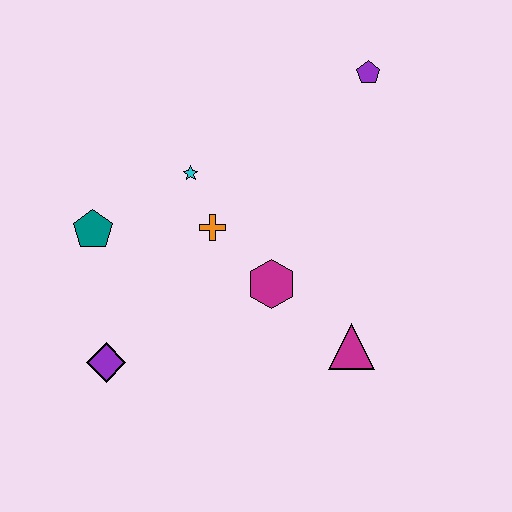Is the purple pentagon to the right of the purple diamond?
Yes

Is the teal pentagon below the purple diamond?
No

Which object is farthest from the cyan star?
The magenta triangle is farthest from the cyan star.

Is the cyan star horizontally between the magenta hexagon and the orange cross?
No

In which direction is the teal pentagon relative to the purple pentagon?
The teal pentagon is to the left of the purple pentagon.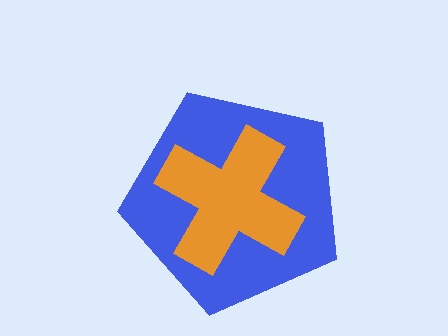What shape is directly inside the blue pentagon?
The orange cross.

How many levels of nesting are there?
2.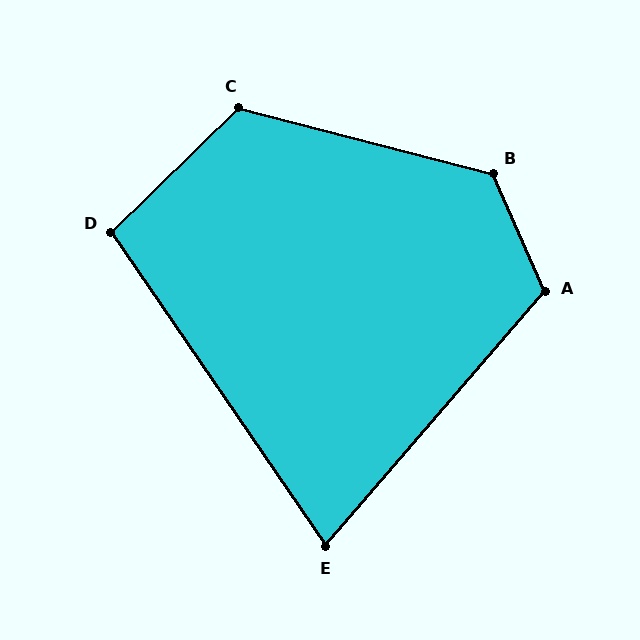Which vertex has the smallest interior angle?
E, at approximately 75 degrees.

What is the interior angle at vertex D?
Approximately 100 degrees (obtuse).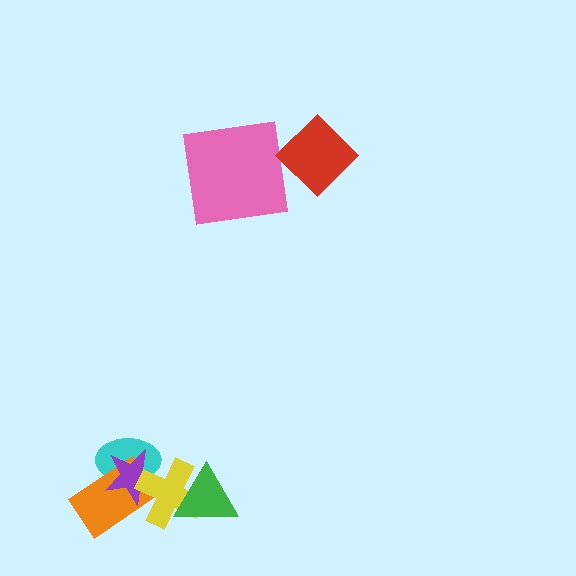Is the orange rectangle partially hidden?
Yes, it is partially covered by another shape.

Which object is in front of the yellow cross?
The green triangle is in front of the yellow cross.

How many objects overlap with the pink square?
0 objects overlap with the pink square.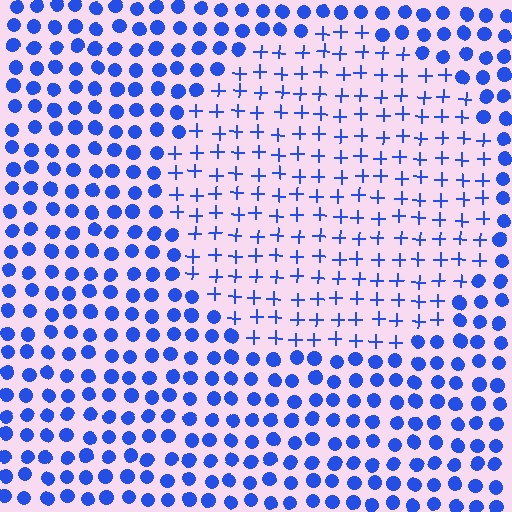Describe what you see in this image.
The image is filled with small blue elements arranged in a uniform grid. A circle-shaped region contains plus signs, while the surrounding area contains circles. The boundary is defined purely by the change in element shape.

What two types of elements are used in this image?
The image uses plus signs inside the circle region and circles outside it.